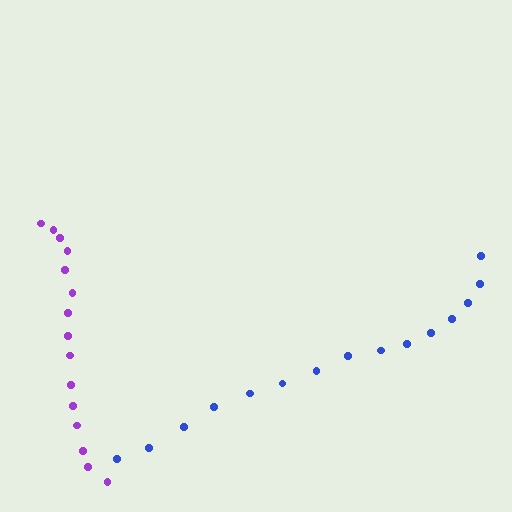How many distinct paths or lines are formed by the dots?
There are 2 distinct paths.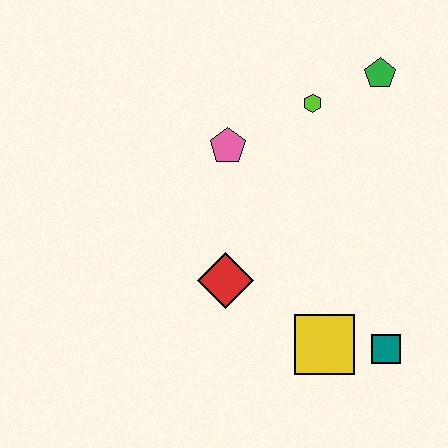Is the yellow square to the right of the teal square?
No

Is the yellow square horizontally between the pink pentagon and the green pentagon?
Yes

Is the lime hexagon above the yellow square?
Yes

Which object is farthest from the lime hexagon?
The teal square is farthest from the lime hexagon.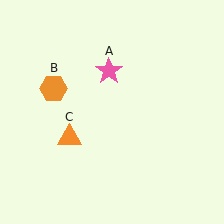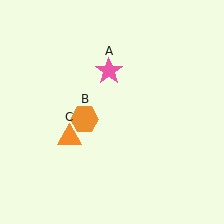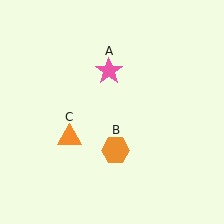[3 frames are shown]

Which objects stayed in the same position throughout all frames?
Pink star (object A) and orange triangle (object C) remained stationary.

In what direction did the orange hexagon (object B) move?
The orange hexagon (object B) moved down and to the right.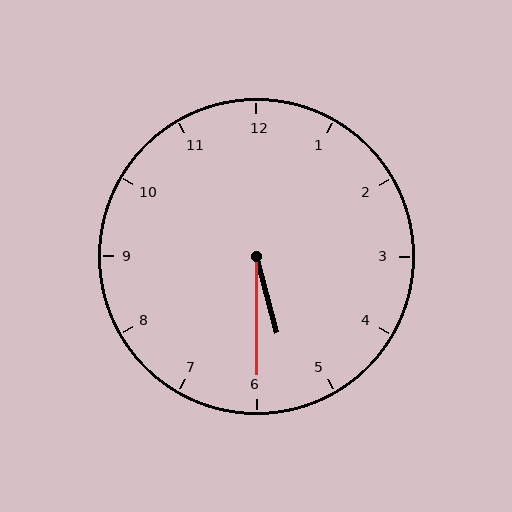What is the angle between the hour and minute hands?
Approximately 15 degrees.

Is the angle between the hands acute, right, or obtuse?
It is acute.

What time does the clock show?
5:30.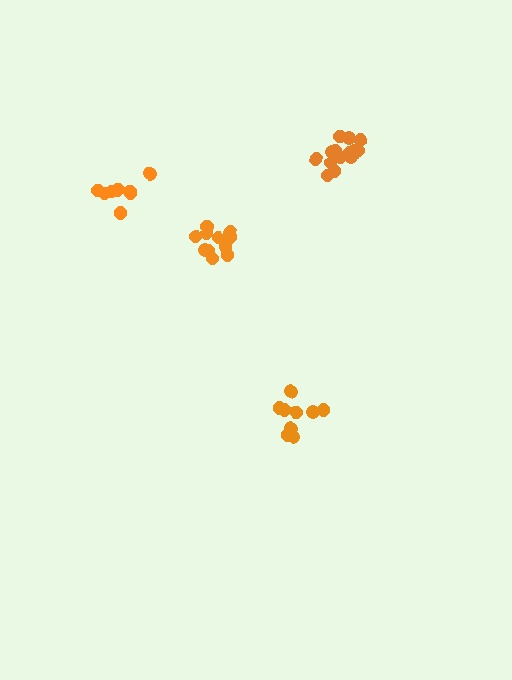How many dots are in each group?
Group 1: 11 dots, Group 2: 9 dots, Group 3: 9 dots, Group 4: 14 dots (43 total).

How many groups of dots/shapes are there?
There are 4 groups.